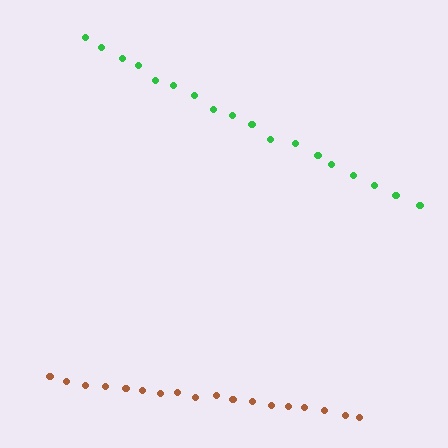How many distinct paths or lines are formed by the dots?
There are 2 distinct paths.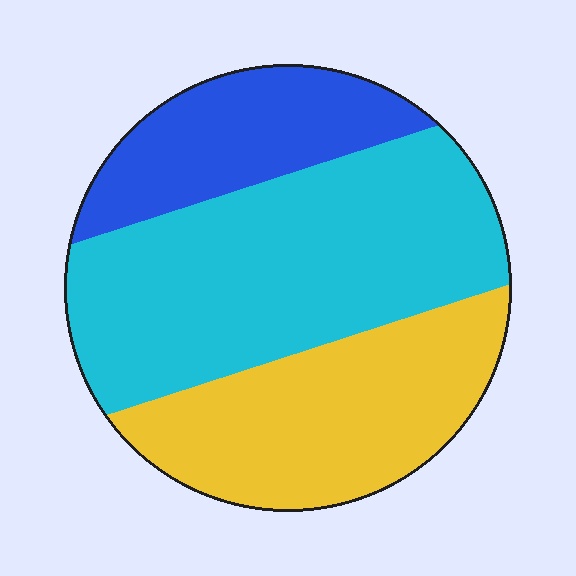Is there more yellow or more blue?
Yellow.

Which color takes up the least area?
Blue, at roughly 20%.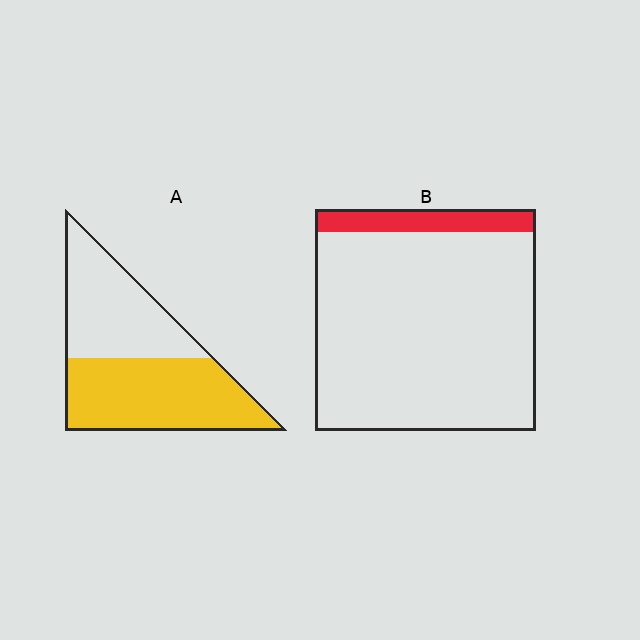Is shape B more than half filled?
No.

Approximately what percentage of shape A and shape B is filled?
A is approximately 55% and B is approximately 10%.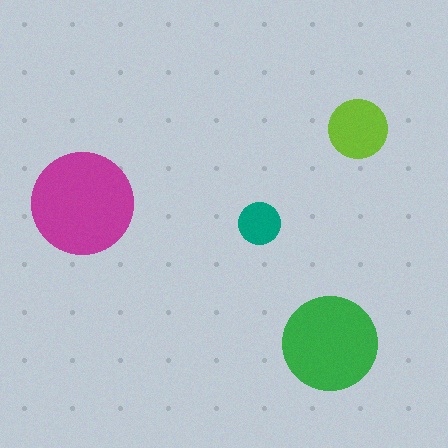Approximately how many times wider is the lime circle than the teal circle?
About 1.5 times wider.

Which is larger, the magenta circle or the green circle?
The magenta one.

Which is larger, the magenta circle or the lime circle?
The magenta one.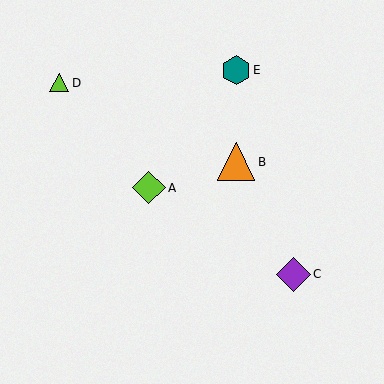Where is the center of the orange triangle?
The center of the orange triangle is at (236, 162).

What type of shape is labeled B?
Shape B is an orange triangle.